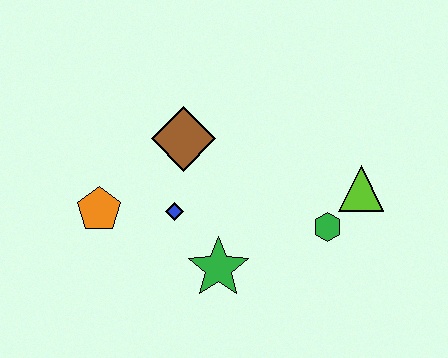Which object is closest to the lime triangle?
The green hexagon is closest to the lime triangle.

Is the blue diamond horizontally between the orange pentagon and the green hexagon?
Yes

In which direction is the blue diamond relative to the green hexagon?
The blue diamond is to the left of the green hexagon.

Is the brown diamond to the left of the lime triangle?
Yes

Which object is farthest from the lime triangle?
The orange pentagon is farthest from the lime triangle.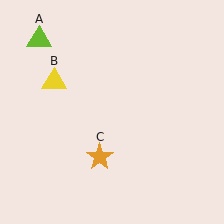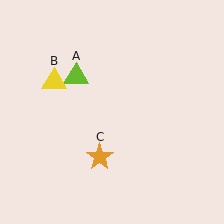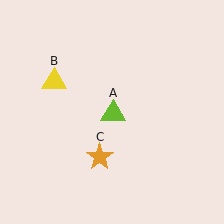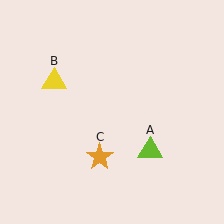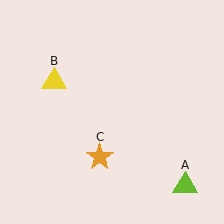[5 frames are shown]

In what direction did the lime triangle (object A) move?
The lime triangle (object A) moved down and to the right.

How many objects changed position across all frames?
1 object changed position: lime triangle (object A).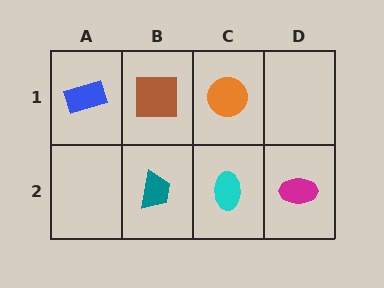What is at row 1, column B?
A brown square.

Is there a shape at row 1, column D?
No, that cell is empty.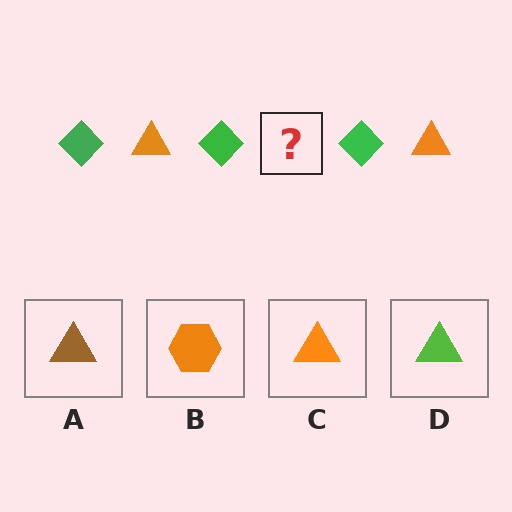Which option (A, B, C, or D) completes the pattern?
C.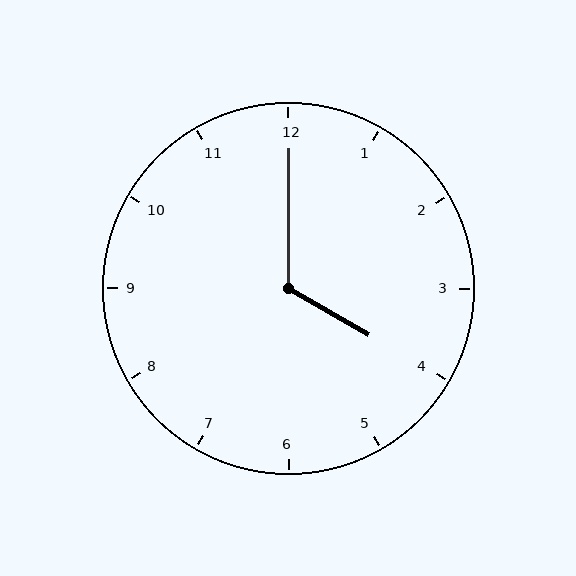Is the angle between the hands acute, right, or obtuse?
It is obtuse.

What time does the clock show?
4:00.